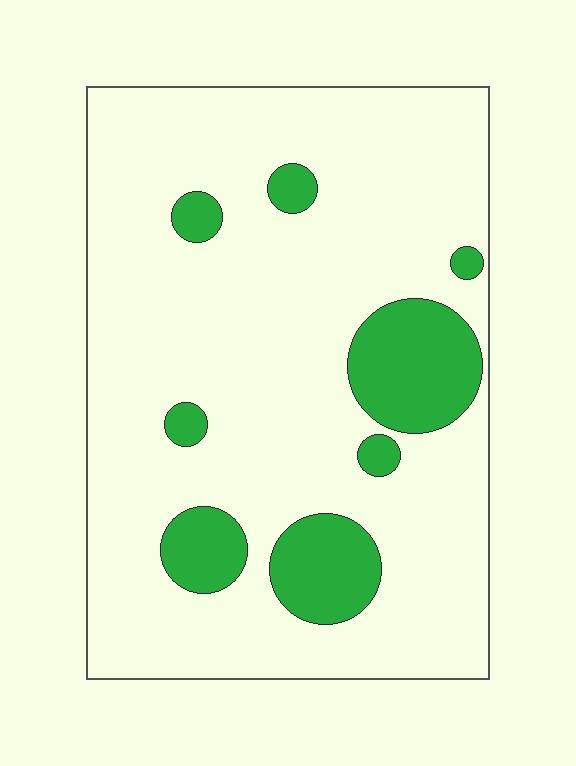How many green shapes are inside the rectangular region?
8.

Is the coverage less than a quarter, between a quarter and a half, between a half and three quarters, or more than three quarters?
Less than a quarter.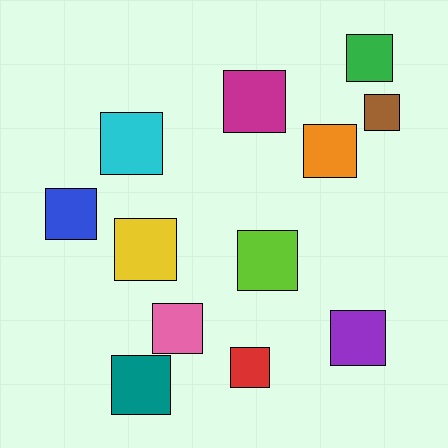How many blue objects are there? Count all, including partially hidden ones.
There is 1 blue object.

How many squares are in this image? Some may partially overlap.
There are 12 squares.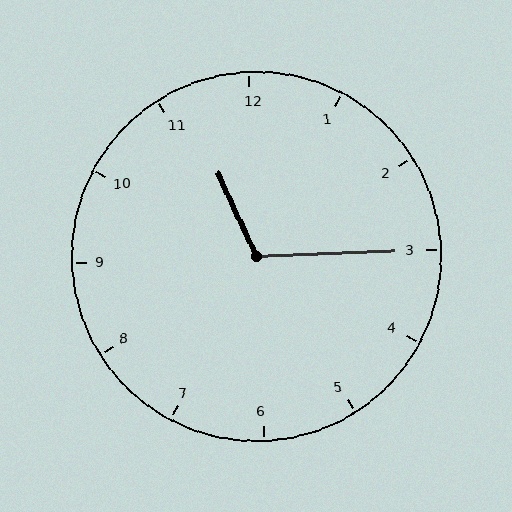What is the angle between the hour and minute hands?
Approximately 112 degrees.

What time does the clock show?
11:15.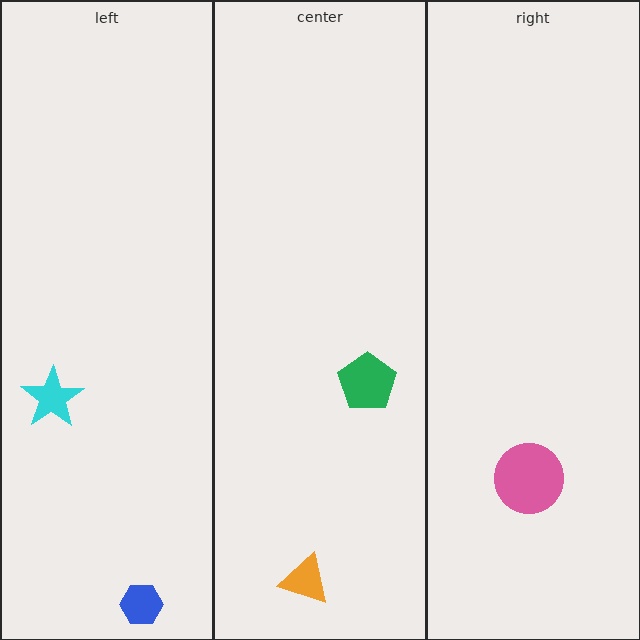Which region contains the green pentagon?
The center region.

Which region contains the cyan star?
The left region.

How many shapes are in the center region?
2.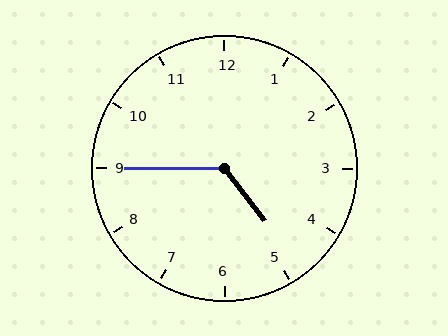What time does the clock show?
4:45.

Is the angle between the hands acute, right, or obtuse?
It is obtuse.